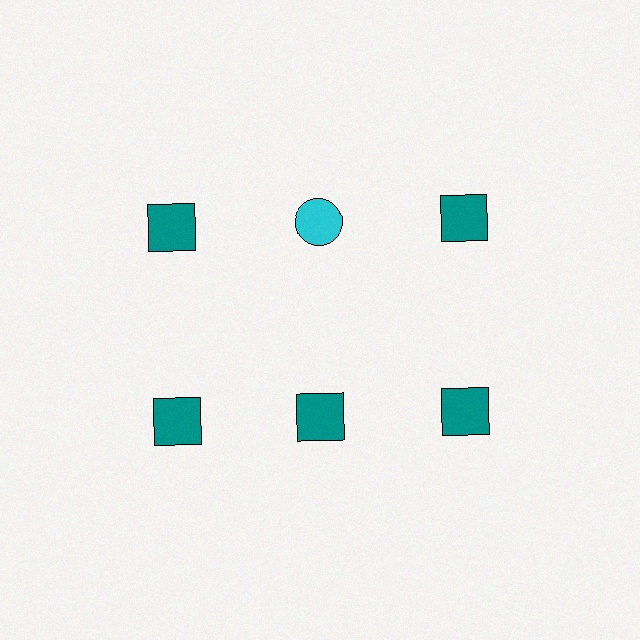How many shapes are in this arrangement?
There are 6 shapes arranged in a grid pattern.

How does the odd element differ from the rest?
It differs in both color (cyan instead of teal) and shape (circle instead of square).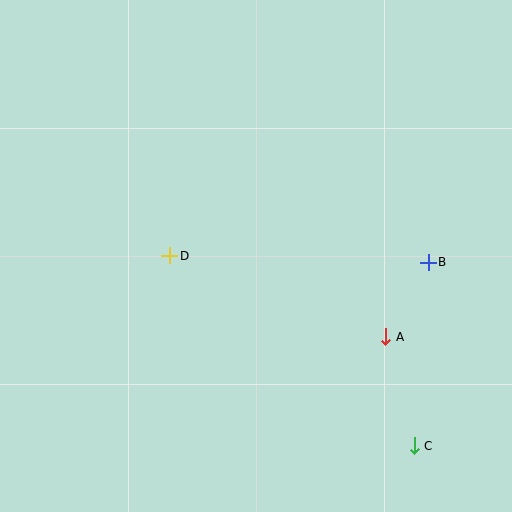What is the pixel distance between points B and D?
The distance between B and D is 258 pixels.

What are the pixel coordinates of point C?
Point C is at (414, 446).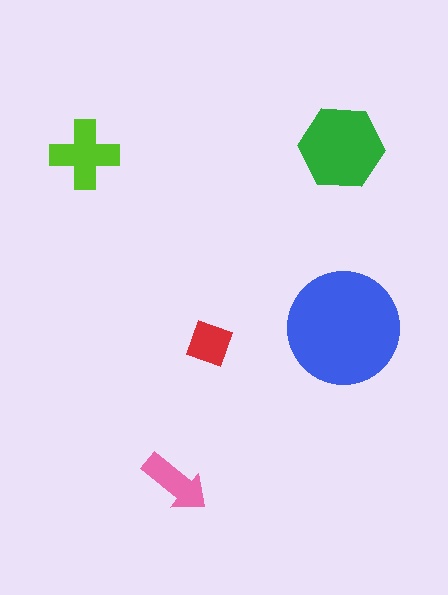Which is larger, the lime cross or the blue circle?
The blue circle.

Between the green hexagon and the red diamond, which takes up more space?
The green hexagon.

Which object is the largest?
The blue circle.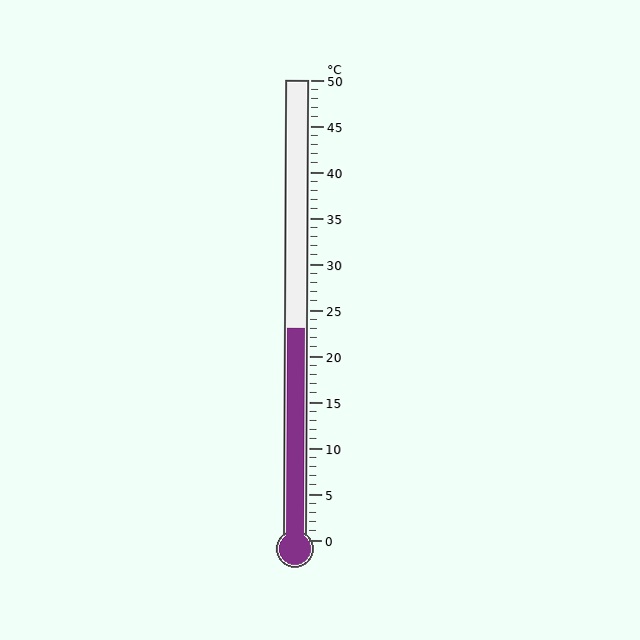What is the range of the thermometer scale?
The thermometer scale ranges from 0°C to 50°C.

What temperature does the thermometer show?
The thermometer shows approximately 23°C.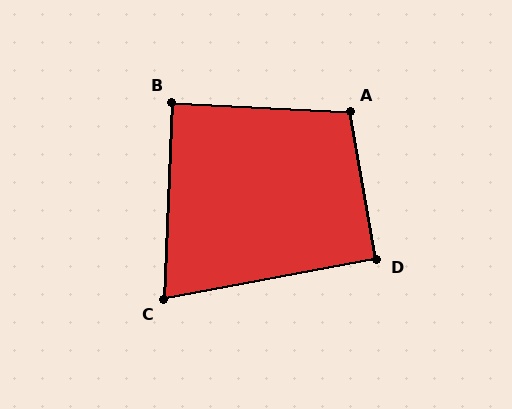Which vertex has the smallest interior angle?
C, at approximately 77 degrees.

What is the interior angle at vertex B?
Approximately 90 degrees (approximately right).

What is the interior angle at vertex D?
Approximately 90 degrees (approximately right).